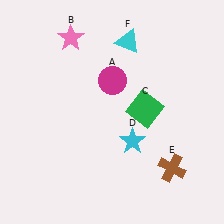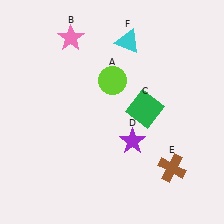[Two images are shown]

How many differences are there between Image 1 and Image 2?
There are 2 differences between the two images.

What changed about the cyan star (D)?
In Image 1, D is cyan. In Image 2, it changed to purple.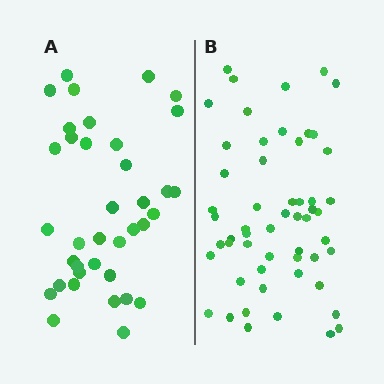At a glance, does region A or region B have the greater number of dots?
Region B (the right region) has more dots.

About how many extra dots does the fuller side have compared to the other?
Region B has approximately 20 more dots than region A.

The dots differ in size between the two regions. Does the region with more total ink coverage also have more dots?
No. Region A has more total ink coverage because its dots are larger, but region B actually contains more individual dots. Total area can be misleading — the number of items is what matters here.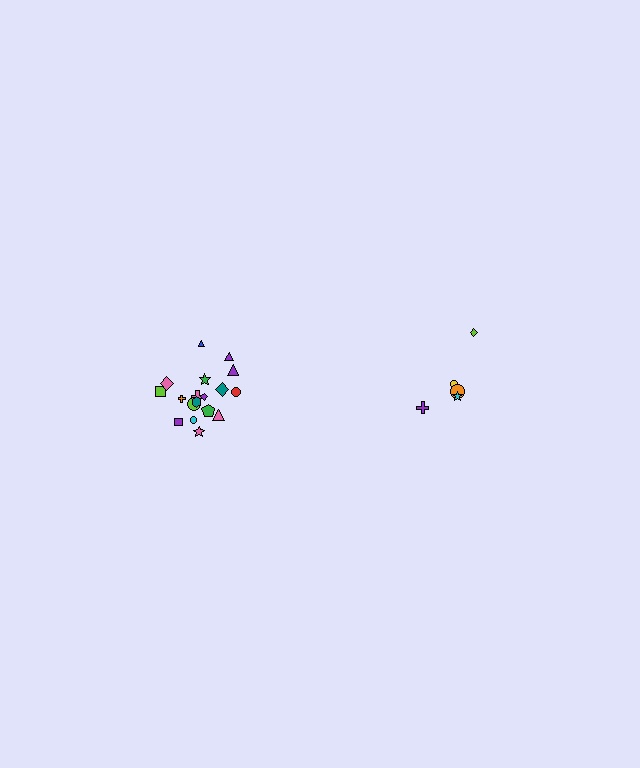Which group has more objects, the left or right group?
The left group.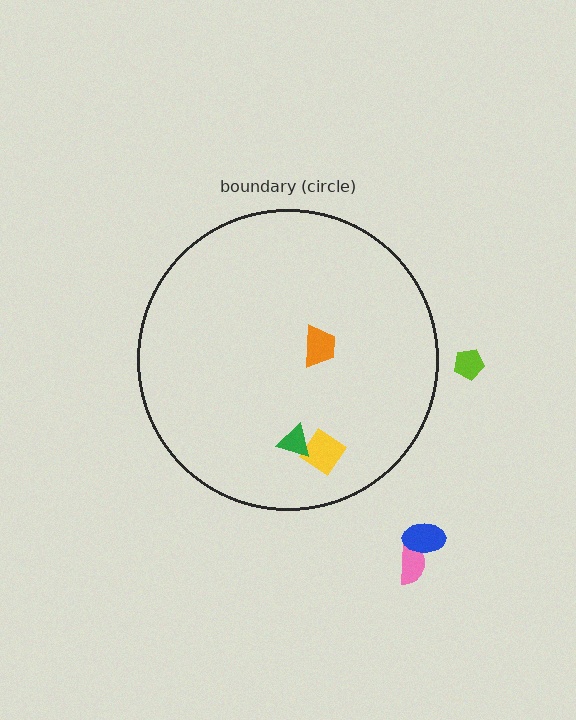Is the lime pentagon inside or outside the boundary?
Outside.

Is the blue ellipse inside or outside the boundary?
Outside.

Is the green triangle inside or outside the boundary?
Inside.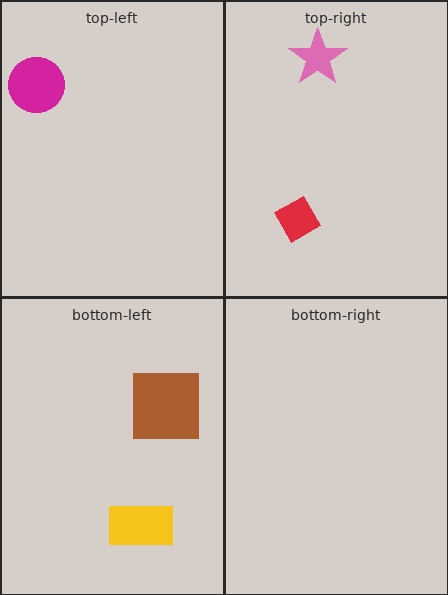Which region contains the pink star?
The top-right region.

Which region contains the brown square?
The bottom-left region.